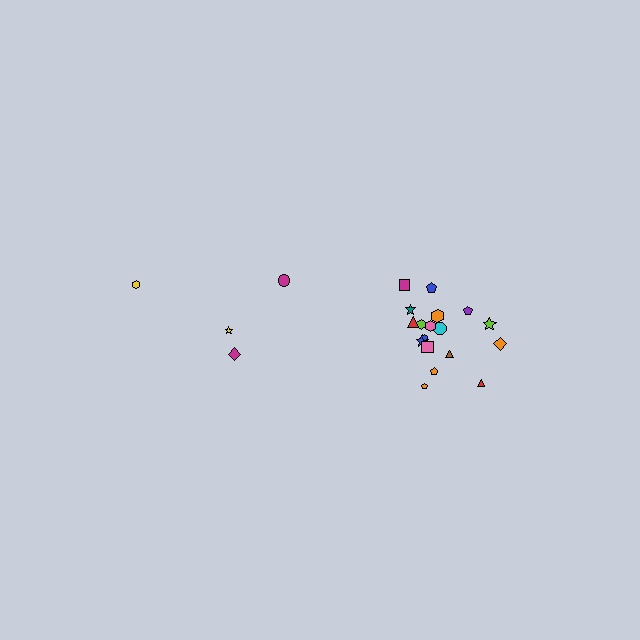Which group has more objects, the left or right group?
The right group.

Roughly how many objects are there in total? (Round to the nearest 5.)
Roughly 20 objects in total.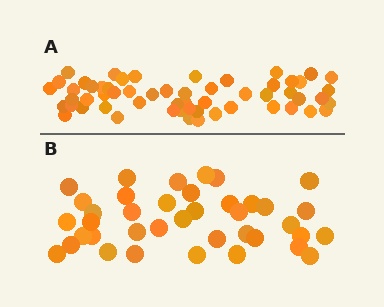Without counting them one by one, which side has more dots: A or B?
Region A (the top region) has more dots.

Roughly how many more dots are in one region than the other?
Region A has approximately 20 more dots than region B.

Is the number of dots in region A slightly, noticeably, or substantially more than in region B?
Region A has substantially more. The ratio is roughly 1.5 to 1.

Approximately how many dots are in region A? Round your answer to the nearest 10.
About 60 dots. (The exact count is 57, which rounds to 60.)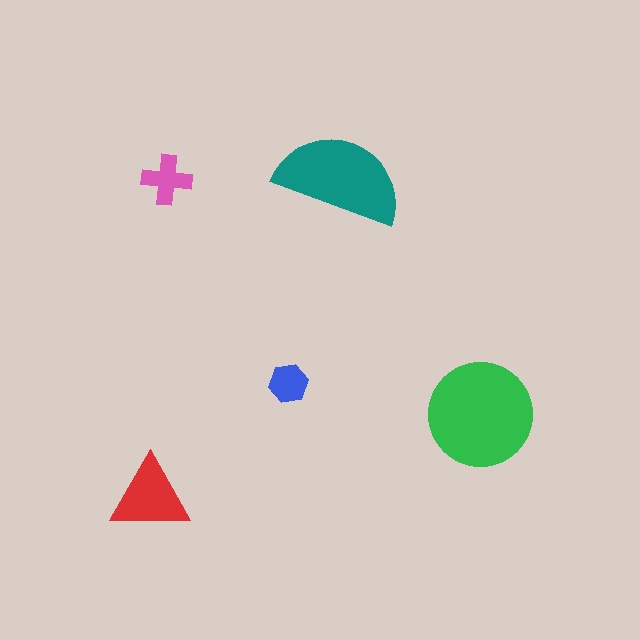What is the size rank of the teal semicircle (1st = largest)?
2nd.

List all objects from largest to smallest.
The green circle, the teal semicircle, the red triangle, the pink cross, the blue hexagon.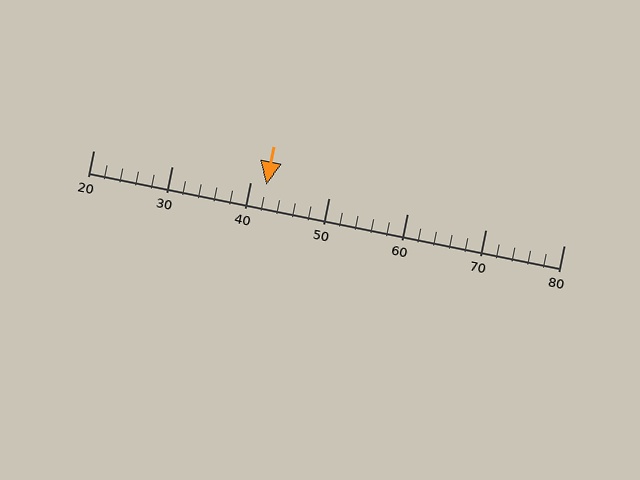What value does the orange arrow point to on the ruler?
The orange arrow points to approximately 42.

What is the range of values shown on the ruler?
The ruler shows values from 20 to 80.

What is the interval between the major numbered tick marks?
The major tick marks are spaced 10 units apart.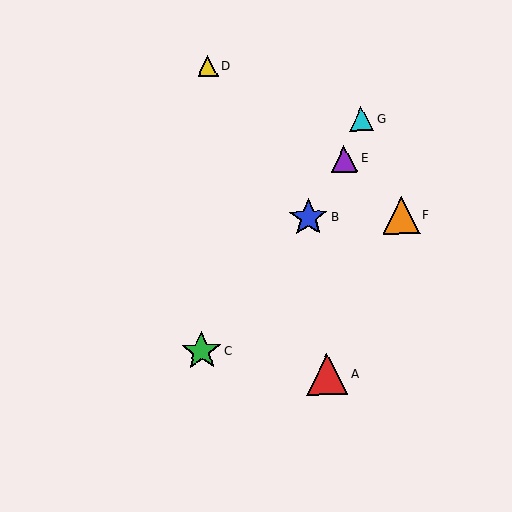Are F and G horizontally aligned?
No, F is at y≈215 and G is at y≈119.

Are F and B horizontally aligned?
Yes, both are at y≈215.